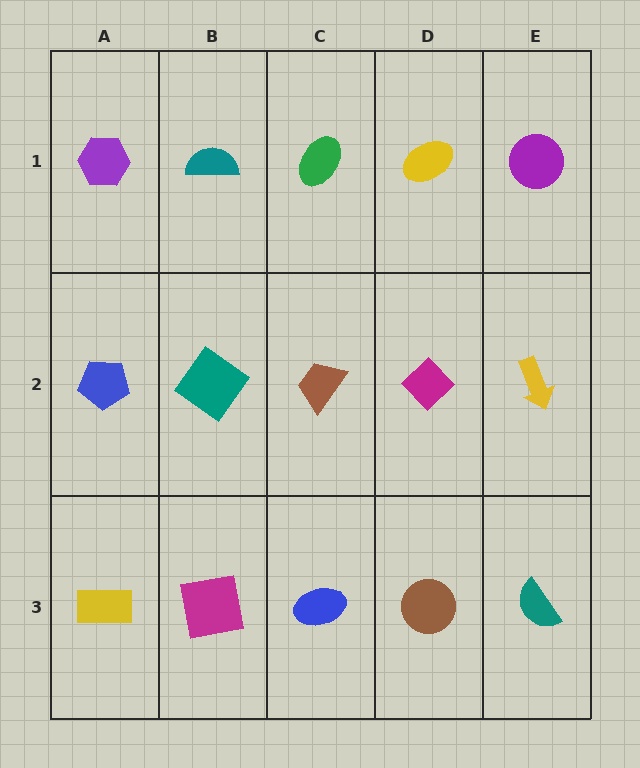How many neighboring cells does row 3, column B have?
3.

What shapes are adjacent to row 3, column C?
A brown trapezoid (row 2, column C), a magenta square (row 3, column B), a brown circle (row 3, column D).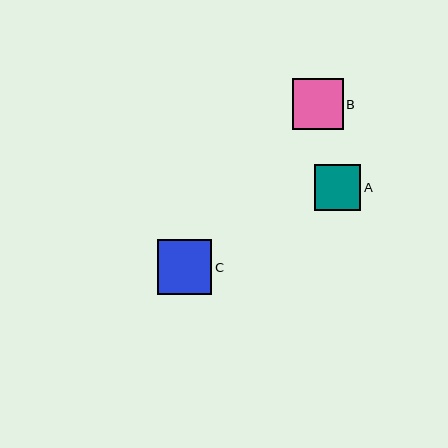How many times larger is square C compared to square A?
Square C is approximately 1.2 times the size of square A.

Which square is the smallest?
Square A is the smallest with a size of approximately 47 pixels.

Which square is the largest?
Square C is the largest with a size of approximately 54 pixels.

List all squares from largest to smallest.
From largest to smallest: C, B, A.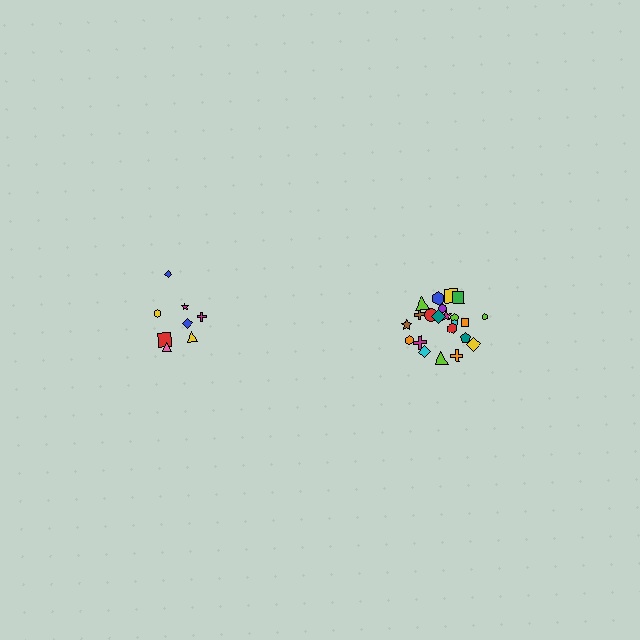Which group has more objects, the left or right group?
The right group.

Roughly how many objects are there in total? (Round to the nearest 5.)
Roughly 30 objects in total.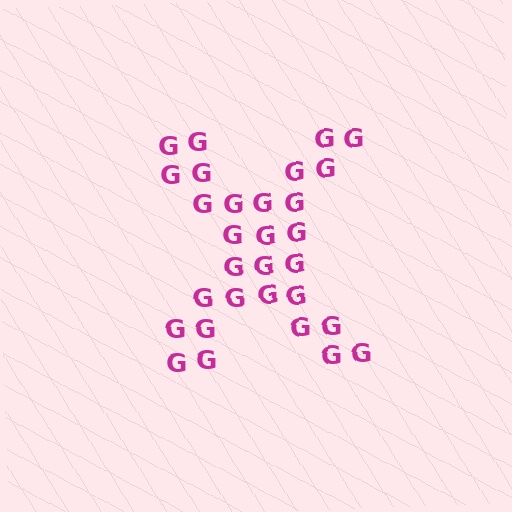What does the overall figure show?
The overall figure shows the letter X.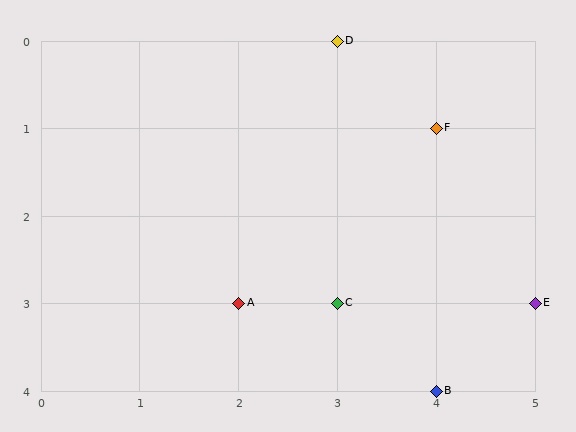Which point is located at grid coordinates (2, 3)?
Point A is at (2, 3).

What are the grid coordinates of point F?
Point F is at grid coordinates (4, 1).